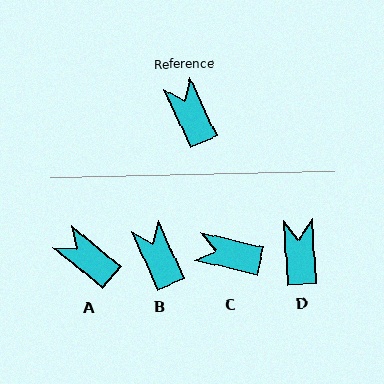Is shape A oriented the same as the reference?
No, it is off by about 26 degrees.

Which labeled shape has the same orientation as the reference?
B.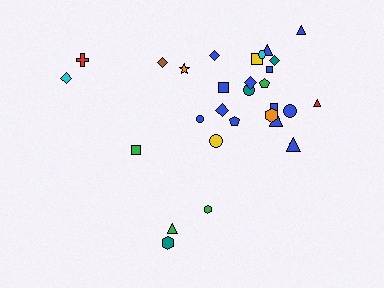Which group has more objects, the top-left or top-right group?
The top-right group.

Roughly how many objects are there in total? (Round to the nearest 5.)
Roughly 35 objects in total.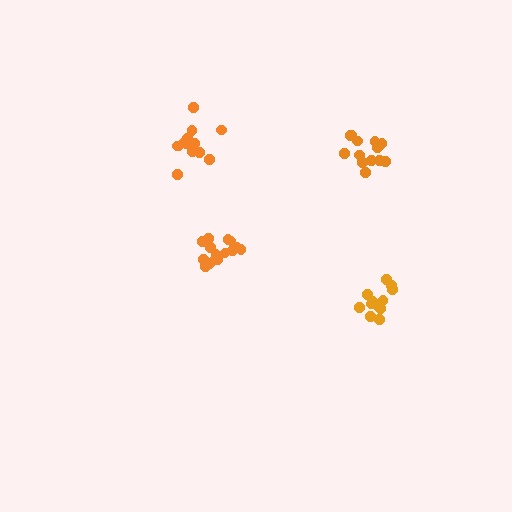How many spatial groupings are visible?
There are 4 spatial groupings.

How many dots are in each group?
Group 1: 14 dots, Group 2: 13 dots, Group 3: 15 dots, Group 4: 12 dots (54 total).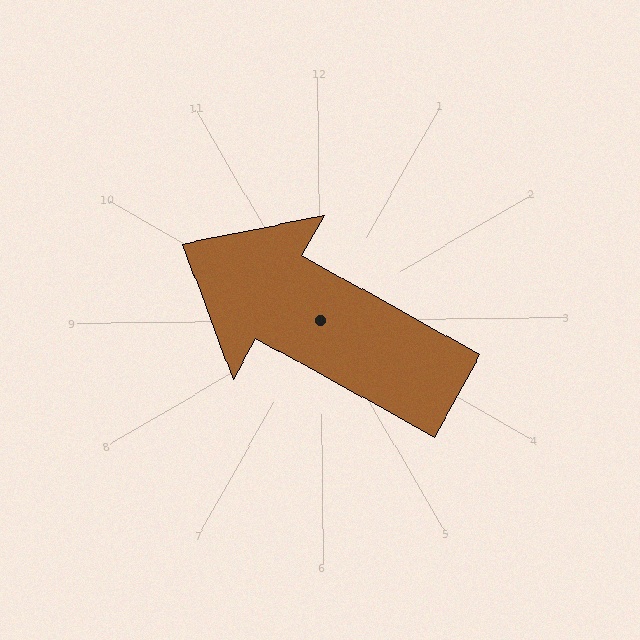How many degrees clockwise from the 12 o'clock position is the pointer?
Approximately 300 degrees.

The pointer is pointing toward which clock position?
Roughly 10 o'clock.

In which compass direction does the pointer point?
Northwest.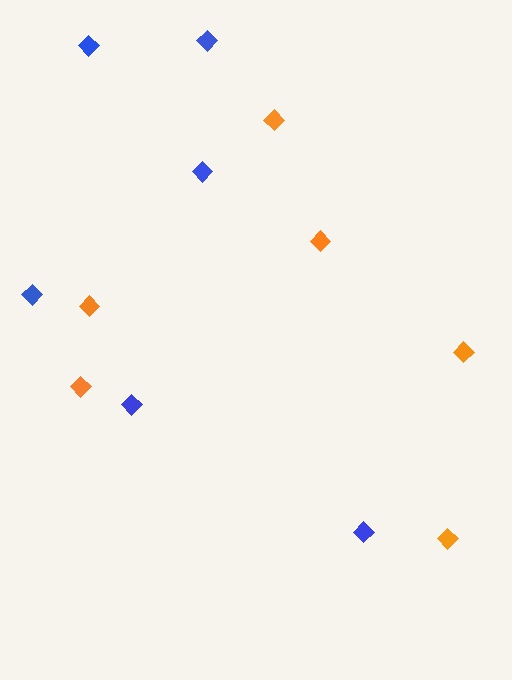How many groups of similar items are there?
There are 2 groups: one group of orange diamonds (6) and one group of blue diamonds (6).